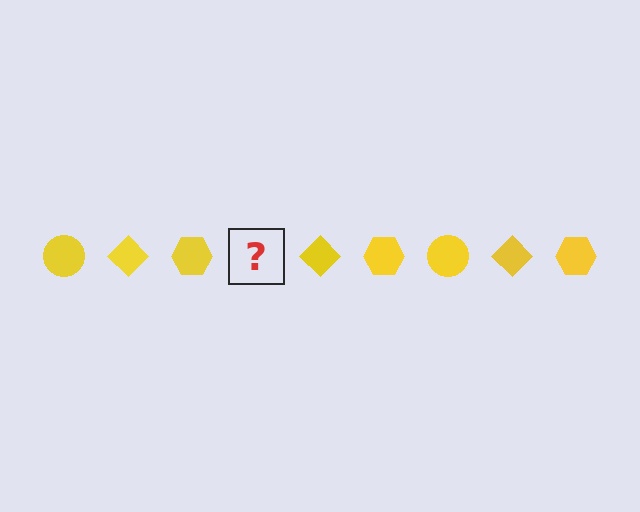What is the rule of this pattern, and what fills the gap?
The rule is that the pattern cycles through circle, diamond, hexagon shapes in yellow. The gap should be filled with a yellow circle.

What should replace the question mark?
The question mark should be replaced with a yellow circle.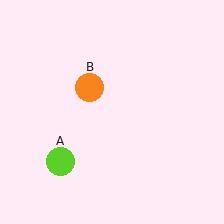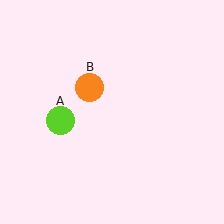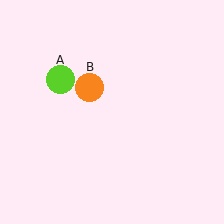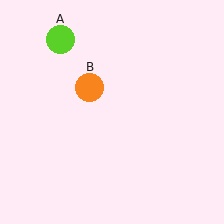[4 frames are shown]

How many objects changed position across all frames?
1 object changed position: lime circle (object A).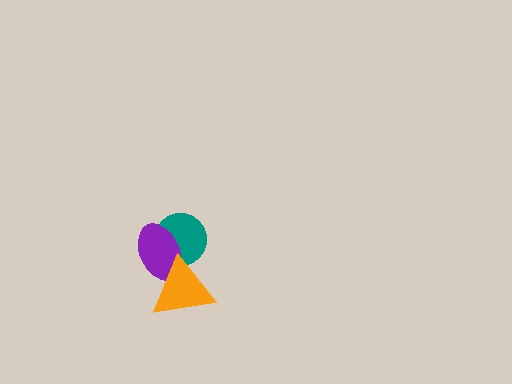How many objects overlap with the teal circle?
2 objects overlap with the teal circle.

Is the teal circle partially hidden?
Yes, it is partially covered by another shape.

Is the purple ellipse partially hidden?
Yes, it is partially covered by another shape.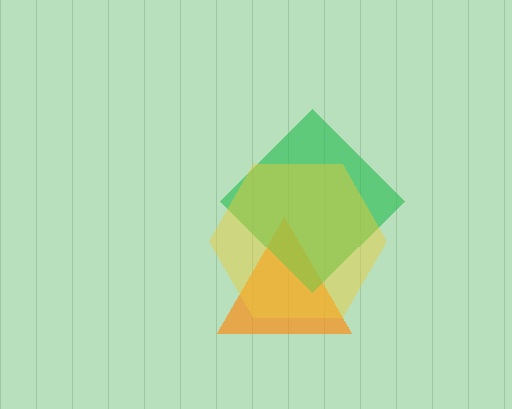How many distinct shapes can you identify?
There are 3 distinct shapes: an orange triangle, a green diamond, a yellow hexagon.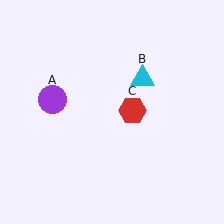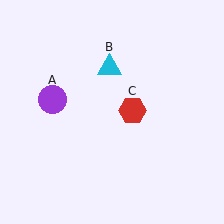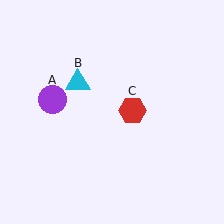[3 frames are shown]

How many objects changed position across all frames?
1 object changed position: cyan triangle (object B).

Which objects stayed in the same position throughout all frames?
Purple circle (object A) and red hexagon (object C) remained stationary.